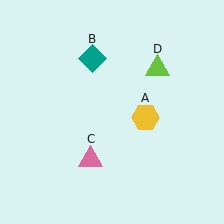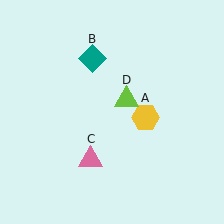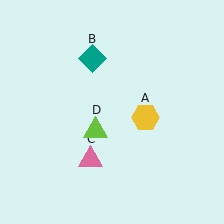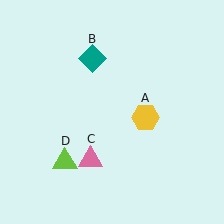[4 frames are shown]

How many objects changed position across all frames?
1 object changed position: lime triangle (object D).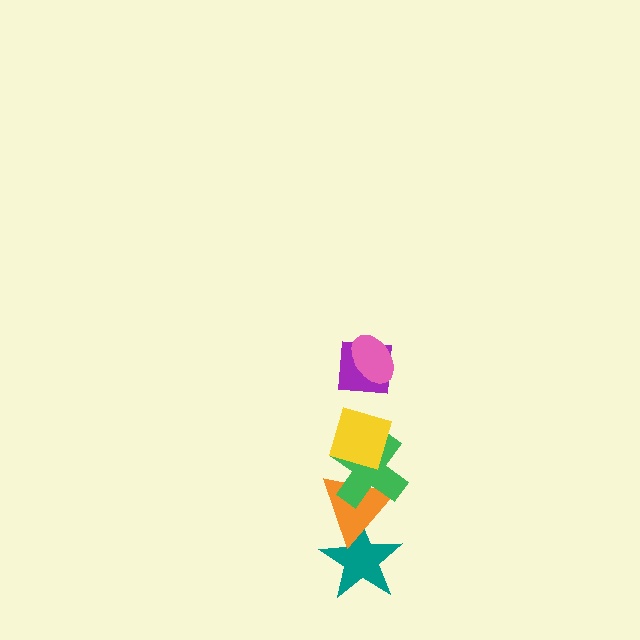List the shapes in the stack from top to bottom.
From top to bottom: the pink ellipse, the purple square, the yellow diamond, the green cross, the orange triangle, the teal star.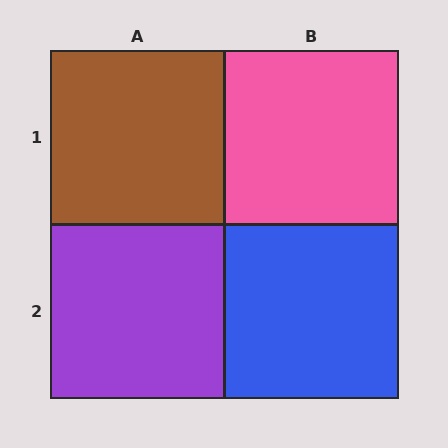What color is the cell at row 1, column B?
Pink.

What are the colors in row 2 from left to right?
Purple, blue.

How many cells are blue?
1 cell is blue.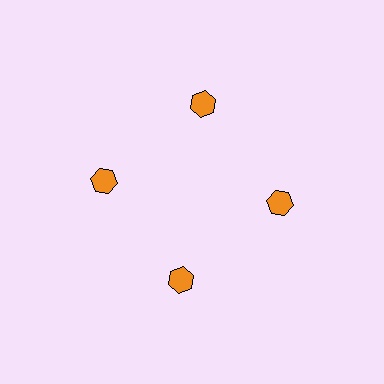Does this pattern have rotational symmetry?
Yes, this pattern has 4-fold rotational symmetry. It looks the same after rotating 90 degrees around the center.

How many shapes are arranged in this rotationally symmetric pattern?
There are 4 shapes, arranged in 4 groups of 1.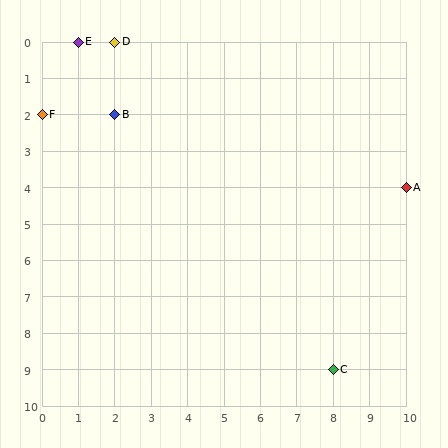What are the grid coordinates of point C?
Point C is at grid coordinates (8, 9).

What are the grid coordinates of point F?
Point F is at grid coordinates (0, 2).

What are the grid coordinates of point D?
Point D is at grid coordinates (2, 0).